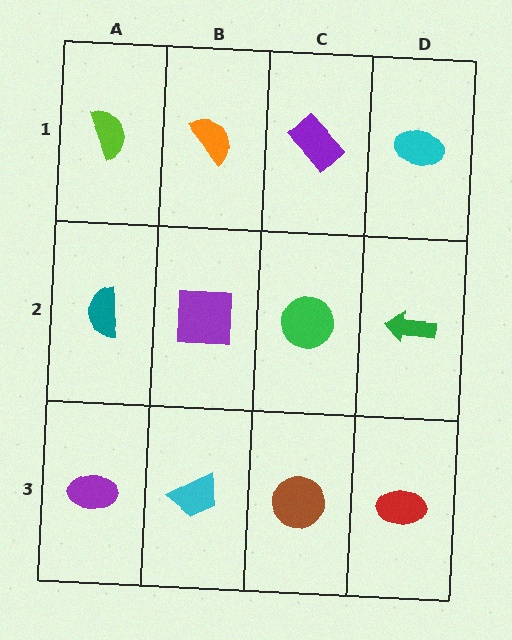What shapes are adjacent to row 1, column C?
A green circle (row 2, column C), an orange semicircle (row 1, column B), a cyan ellipse (row 1, column D).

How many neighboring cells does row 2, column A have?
3.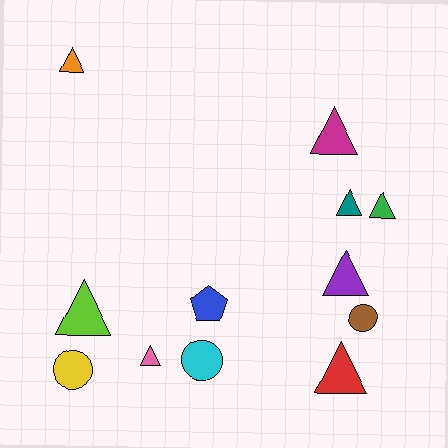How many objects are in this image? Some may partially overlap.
There are 12 objects.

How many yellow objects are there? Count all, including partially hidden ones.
There is 1 yellow object.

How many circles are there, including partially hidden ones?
There are 3 circles.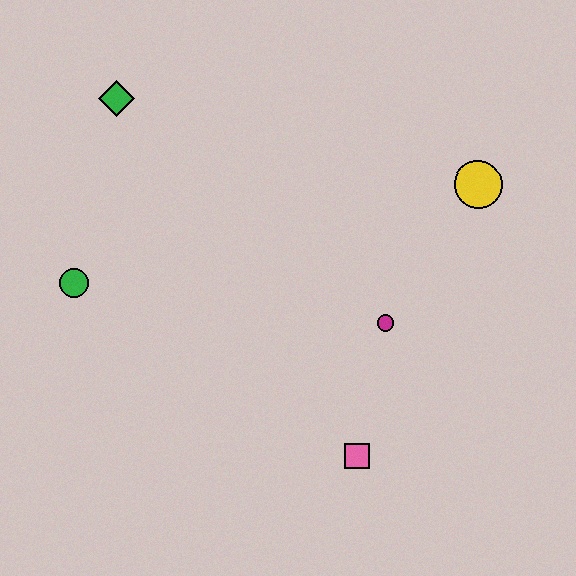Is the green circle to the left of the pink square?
Yes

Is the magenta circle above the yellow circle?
No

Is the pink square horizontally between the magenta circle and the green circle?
Yes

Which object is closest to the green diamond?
The green circle is closest to the green diamond.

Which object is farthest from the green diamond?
The pink square is farthest from the green diamond.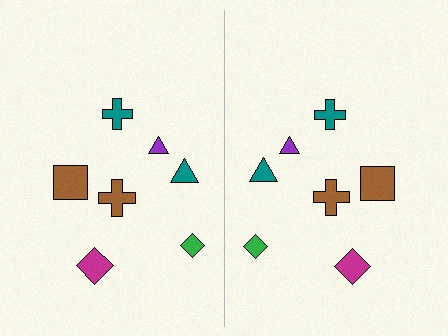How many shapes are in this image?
There are 14 shapes in this image.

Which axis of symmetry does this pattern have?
The pattern has a vertical axis of symmetry running through the center of the image.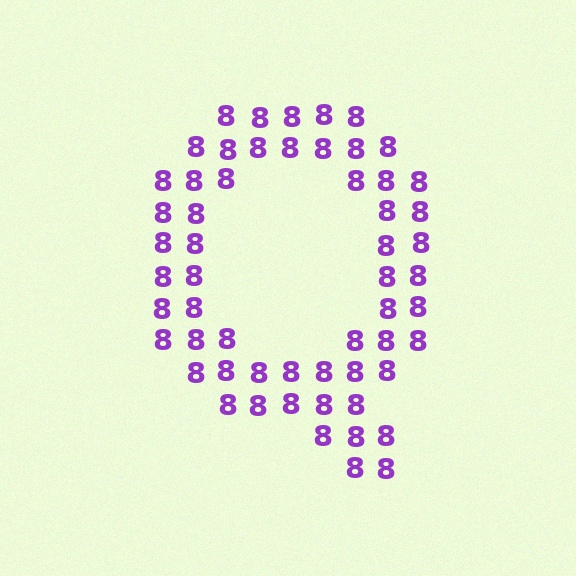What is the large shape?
The large shape is the letter Q.